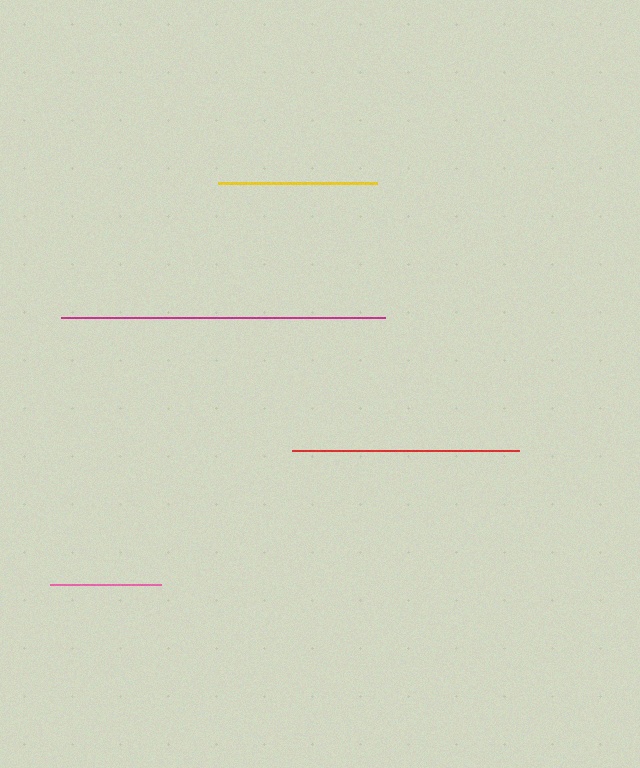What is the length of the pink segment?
The pink segment is approximately 111 pixels long.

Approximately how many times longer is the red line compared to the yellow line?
The red line is approximately 1.4 times the length of the yellow line.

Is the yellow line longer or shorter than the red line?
The red line is longer than the yellow line.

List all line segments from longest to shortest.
From longest to shortest: magenta, red, yellow, pink.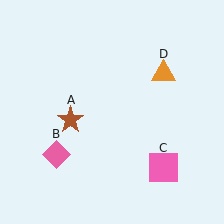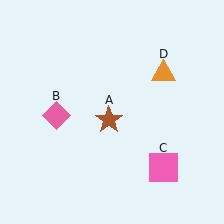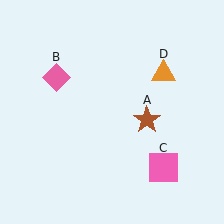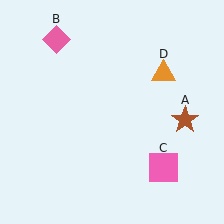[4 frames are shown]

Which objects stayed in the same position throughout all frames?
Pink square (object C) and orange triangle (object D) remained stationary.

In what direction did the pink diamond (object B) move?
The pink diamond (object B) moved up.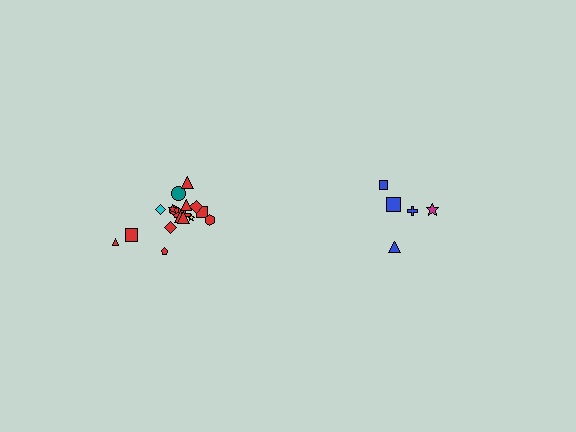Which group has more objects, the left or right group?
The left group.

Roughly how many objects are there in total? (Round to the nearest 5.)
Roughly 25 objects in total.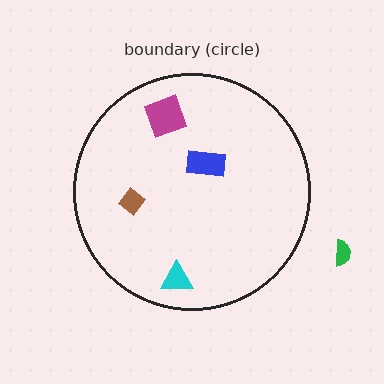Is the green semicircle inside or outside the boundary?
Outside.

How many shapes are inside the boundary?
4 inside, 1 outside.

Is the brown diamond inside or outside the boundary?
Inside.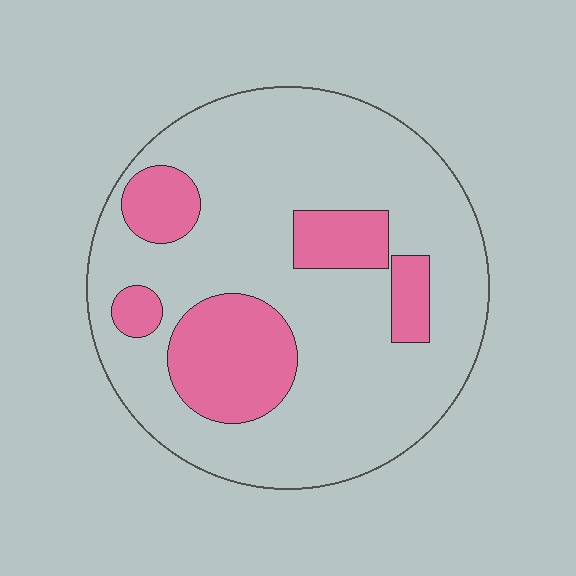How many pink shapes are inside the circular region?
5.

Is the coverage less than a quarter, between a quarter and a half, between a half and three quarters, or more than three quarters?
Less than a quarter.